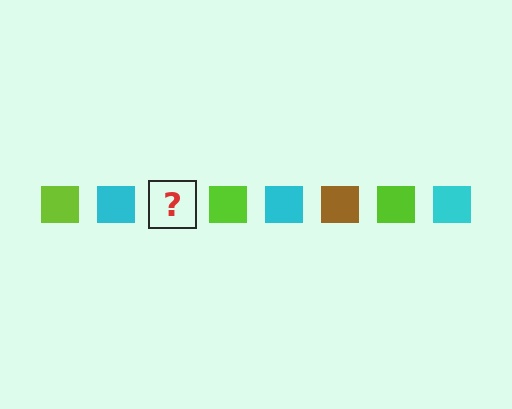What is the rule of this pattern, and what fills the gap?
The rule is that the pattern cycles through lime, cyan, brown squares. The gap should be filled with a brown square.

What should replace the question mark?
The question mark should be replaced with a brown square.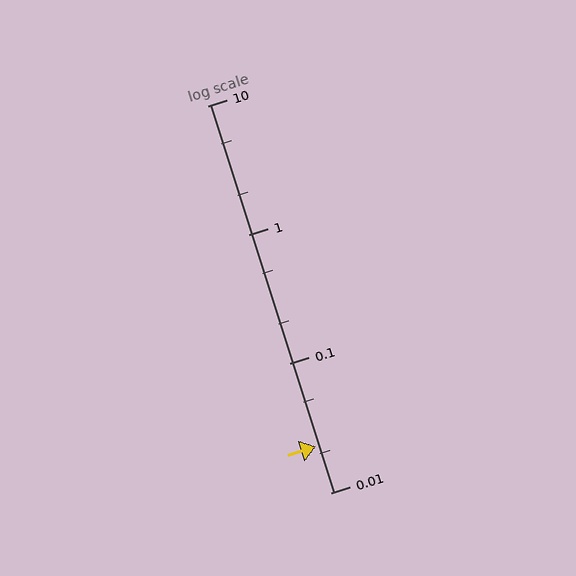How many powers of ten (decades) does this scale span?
The scale spans 3 decades, from 0.01 to 10.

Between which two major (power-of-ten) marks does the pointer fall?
The pointer is between 0.01 and 0.1.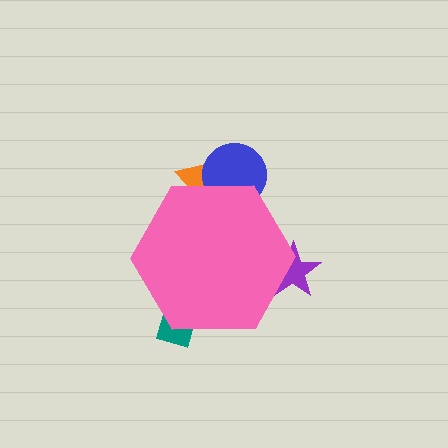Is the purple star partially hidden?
Yes, the purple star is partially hidden behind the pink hexagon.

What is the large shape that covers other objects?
A pink hexagon.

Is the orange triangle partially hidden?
Yes, the orange triangle is partially hidden behind the pink hexagon.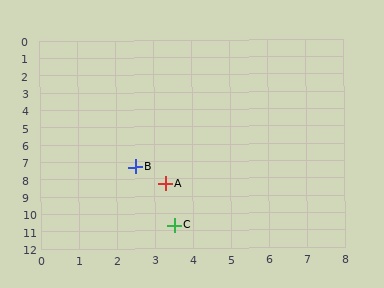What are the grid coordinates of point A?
Point A is at approximately (3.3, 8.3).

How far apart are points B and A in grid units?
Points B and A are about 1.3 grid units apart.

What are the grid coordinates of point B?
Point B is at approximately (2.5, 7.3).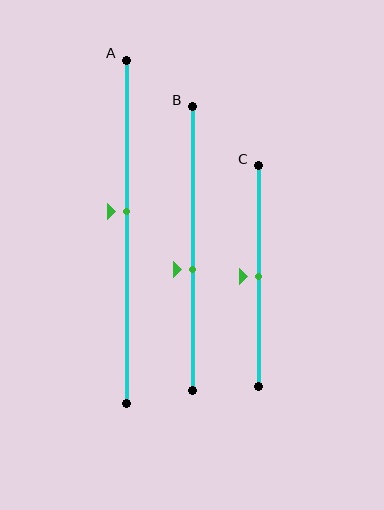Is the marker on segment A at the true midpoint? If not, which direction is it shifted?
No, the marker on segment A is shifted upward by about 6% of the segment length.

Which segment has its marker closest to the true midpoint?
Segment C has its marker closest to the true midpoint.